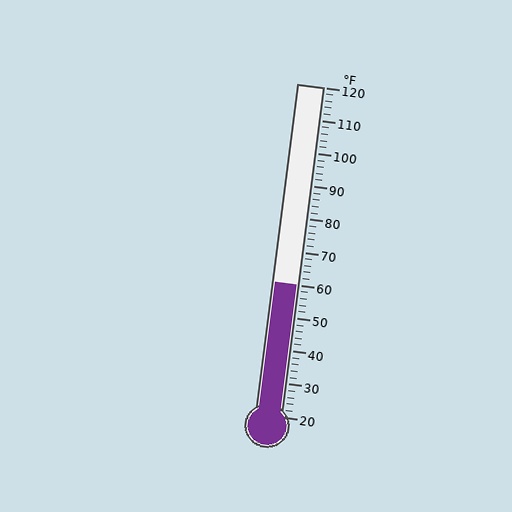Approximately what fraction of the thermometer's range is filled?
The thermometer is filled to approximately 40% of its range.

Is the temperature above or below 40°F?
The temperature is above 40°F.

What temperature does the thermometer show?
The thermometer shows approximately 60°F.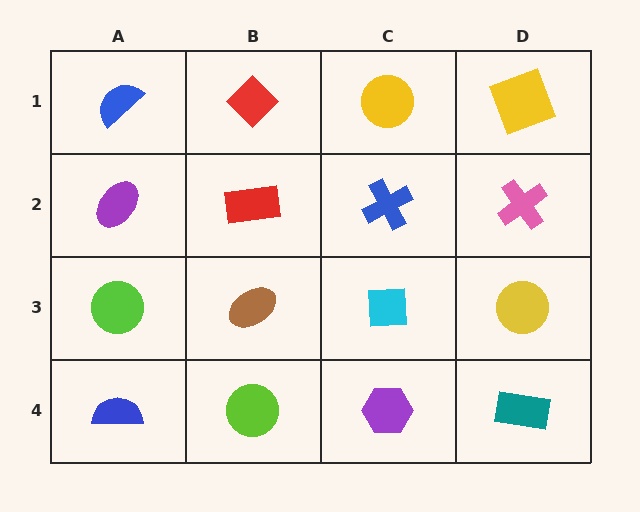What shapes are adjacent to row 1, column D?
A pink cross (row 2, column D), a yellow circle (row 1, column C).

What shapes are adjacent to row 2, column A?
A blue semicircle (row 1, column A), a lime circle (row 3, column A), a red rectangle (row 2, column B).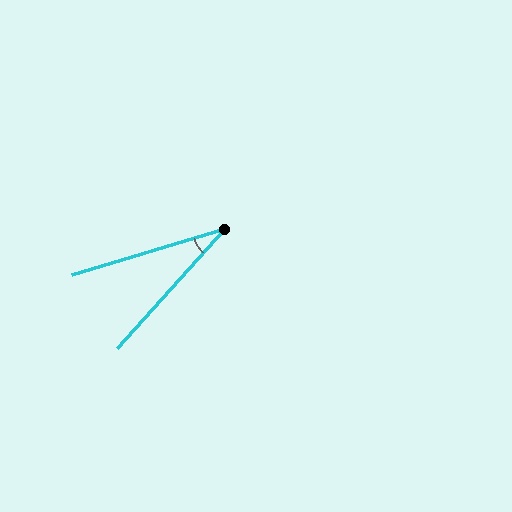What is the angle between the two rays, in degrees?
Approximately 31 degrees.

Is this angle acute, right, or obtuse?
It is acute.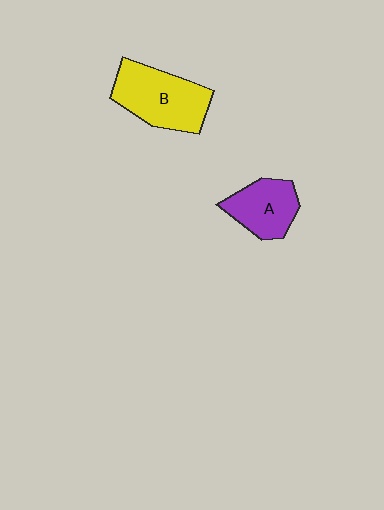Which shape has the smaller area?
Shape A (purple).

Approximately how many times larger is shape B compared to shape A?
Approximately 1.5 times.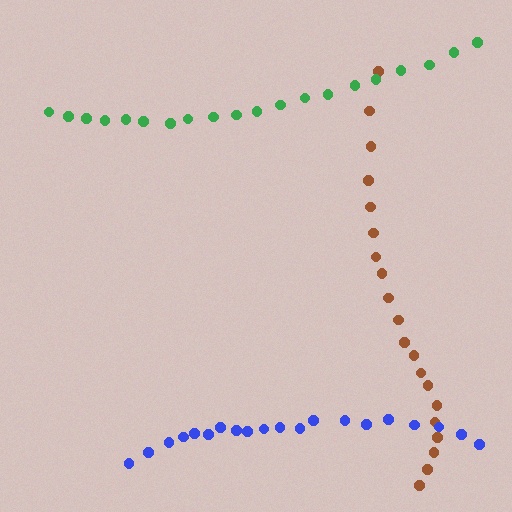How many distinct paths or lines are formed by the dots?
There are 3 distinct paths.